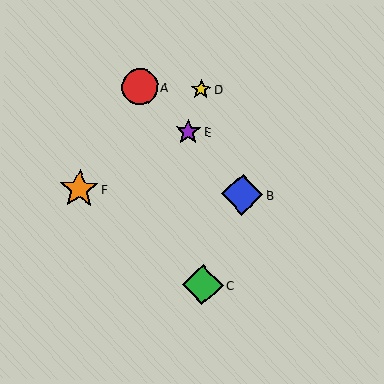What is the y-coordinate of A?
Object A is at y≈87.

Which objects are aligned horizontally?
Objects B, F are aligned horizontally.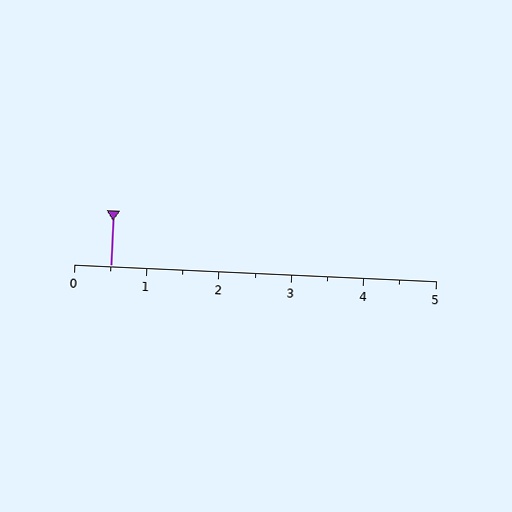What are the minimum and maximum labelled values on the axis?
The axis runs from 0 to 5.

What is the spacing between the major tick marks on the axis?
The major ticks are spaced 1 apart.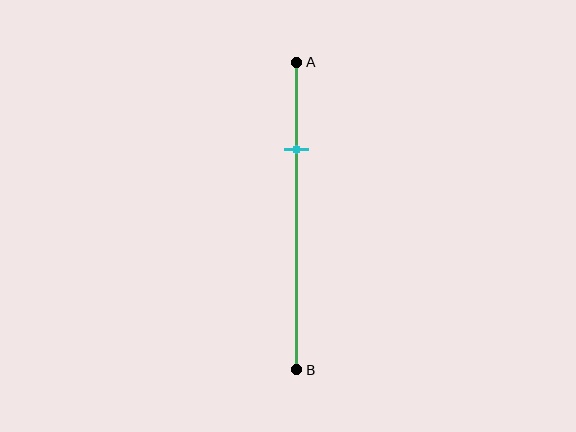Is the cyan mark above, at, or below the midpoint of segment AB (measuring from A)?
The cyan mark is above the midpoint of segment AB.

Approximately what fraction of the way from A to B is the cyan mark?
The cyan mark is approximately 30% of the way from A to B.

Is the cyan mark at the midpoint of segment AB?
No, the mark is at about 30% from A, not at the 50% midpoint.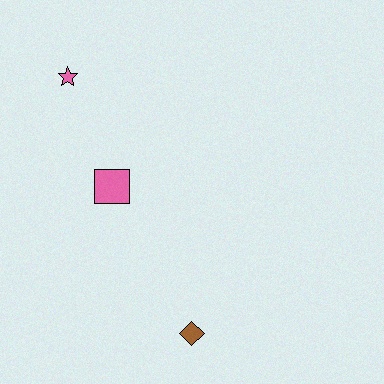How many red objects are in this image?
There are no red objects.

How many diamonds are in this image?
There is 1 diamond.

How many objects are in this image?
There are 3 objects.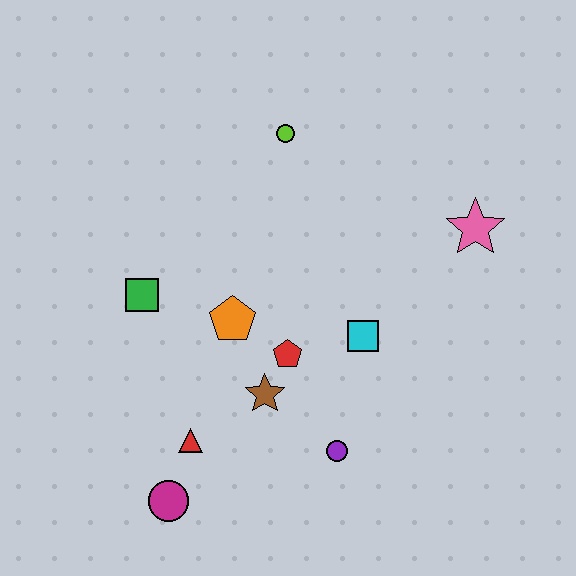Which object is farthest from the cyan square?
The magenta circle is farthest from the cyan square.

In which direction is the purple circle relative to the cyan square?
The purple circle is below the cyan square.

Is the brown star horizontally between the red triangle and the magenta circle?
No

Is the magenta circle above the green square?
No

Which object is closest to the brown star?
The red pentagon is closest to the brown star.